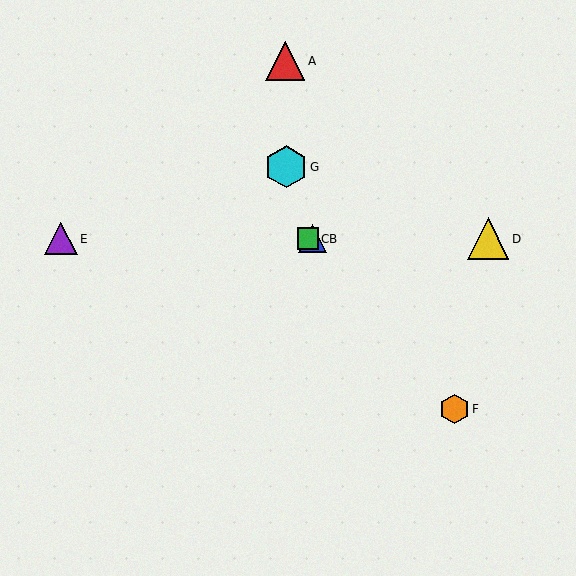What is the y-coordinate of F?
Object F is at y≈409.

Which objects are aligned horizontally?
Objects B, C, D, E are aligned horizontally.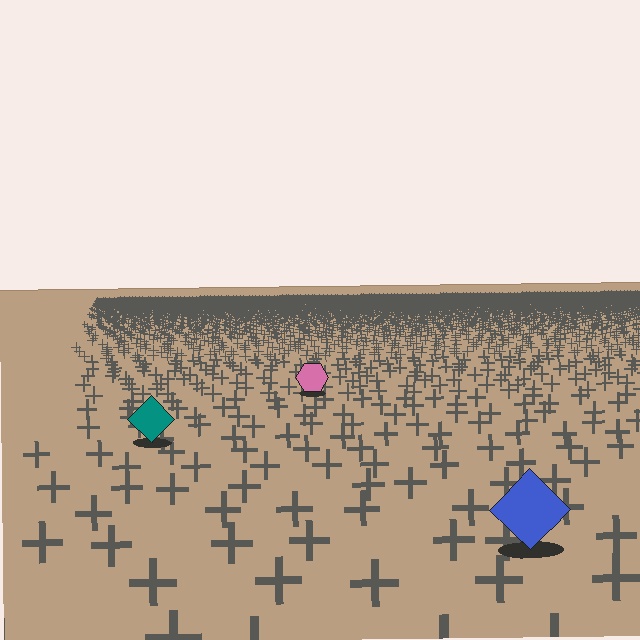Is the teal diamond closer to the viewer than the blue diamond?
No. The blue diamond is closer — you can tell from the texture gradient: the ground texture is coarser near it.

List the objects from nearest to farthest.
From nearest to farthest: the blue diamond, the teal diamond, the pink hexagon.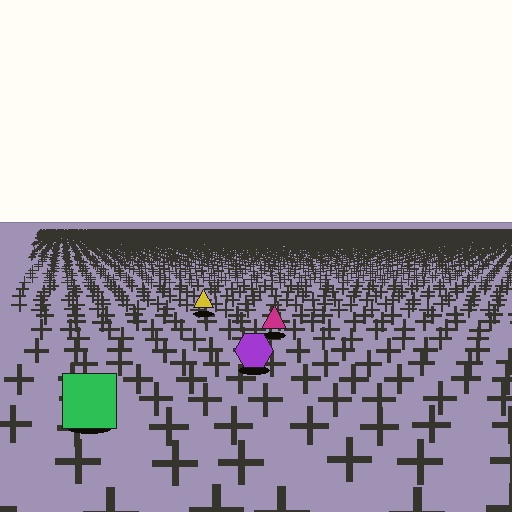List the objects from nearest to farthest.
From nearest to farthest: the green square, the purple hexagon, the magenta triangle, the yellow triangle.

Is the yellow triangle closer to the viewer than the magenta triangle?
No. The magenta triangle is closer — you can tell from the texture gradient: the ground texture is coarser near it.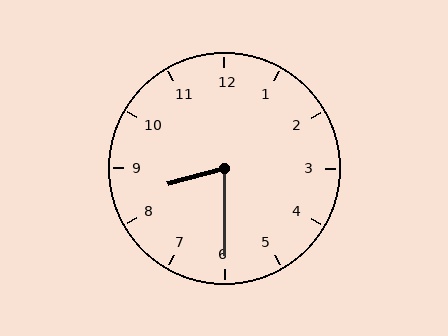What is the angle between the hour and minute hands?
Approximately 75 degrees.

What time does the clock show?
8:30.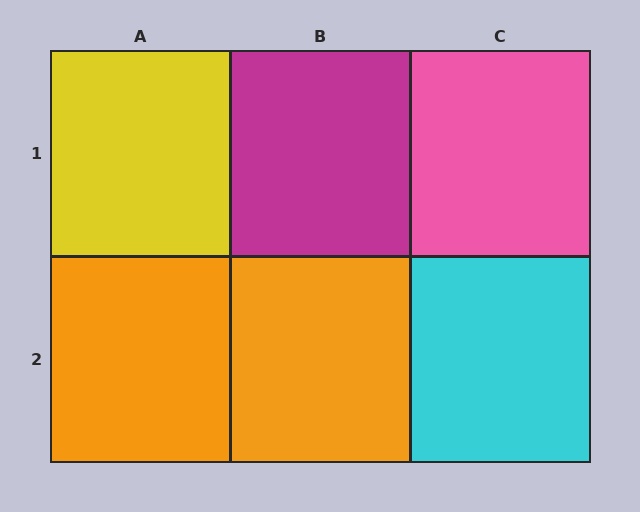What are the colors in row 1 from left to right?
Yellow, magenta, pink.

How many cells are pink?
1 cell is pink.